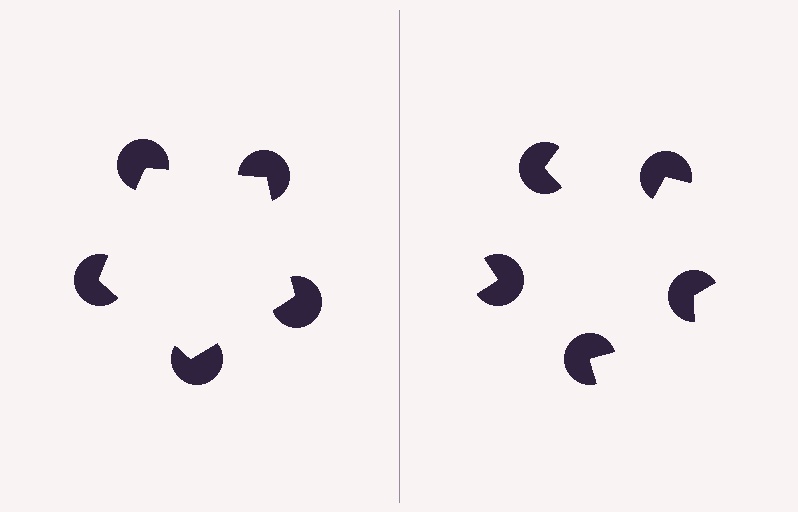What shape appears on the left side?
An illusory pentagon.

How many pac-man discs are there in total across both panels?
10 — 5 on each side.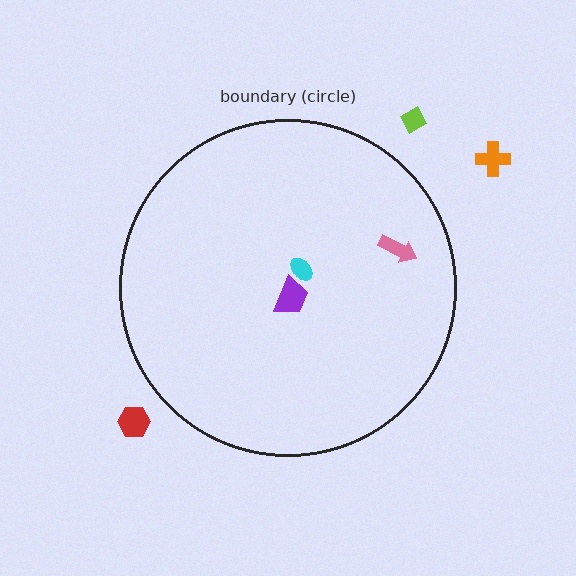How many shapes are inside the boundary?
3 inside, 3 outside.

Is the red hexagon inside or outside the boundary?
Outside.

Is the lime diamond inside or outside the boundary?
Outside.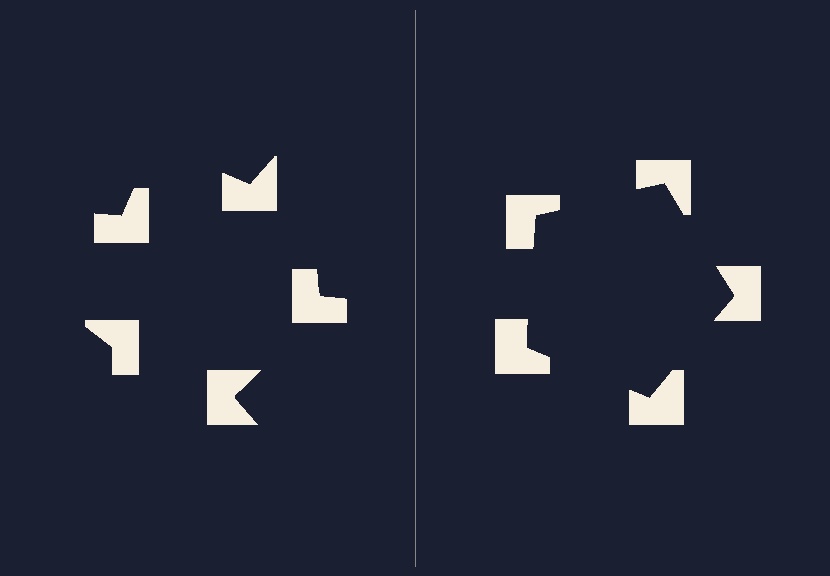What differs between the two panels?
The notched squares are positioned identically on both sides; only the wedge orientations differ. On the right they align to a pentagon; on the left they are misaligned.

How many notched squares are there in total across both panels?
10 — 5 on each side.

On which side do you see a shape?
An illusory pentagon appears on the right side. On the left side the wedge cuts are rotated, so no coherent shape forms.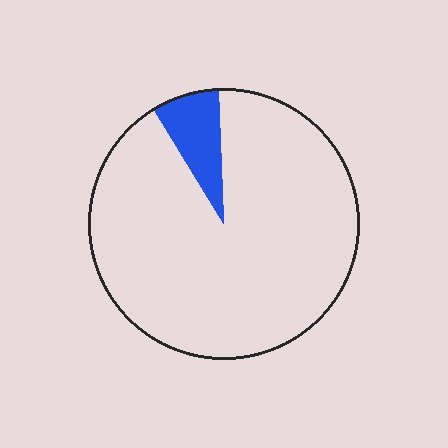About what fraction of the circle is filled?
About one tenth (1/10).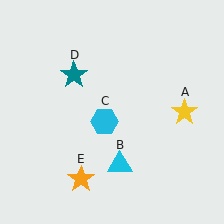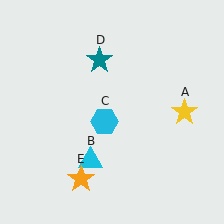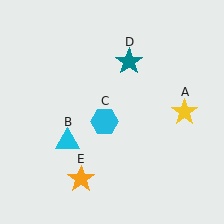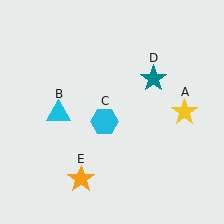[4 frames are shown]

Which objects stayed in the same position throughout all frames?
Yellow star (object A) and cyan hexagon (object C) and orange star (object E) remained stationary.